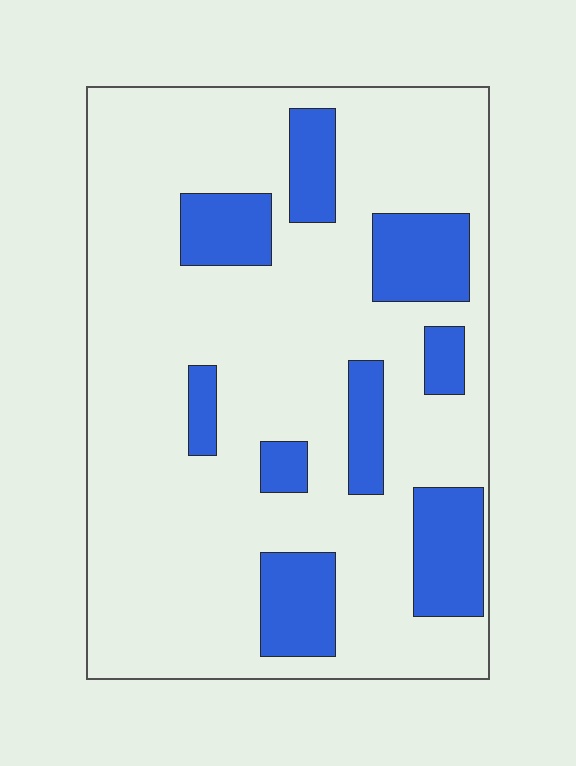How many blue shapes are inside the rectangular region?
9.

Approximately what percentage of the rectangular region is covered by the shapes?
Approximately 20%.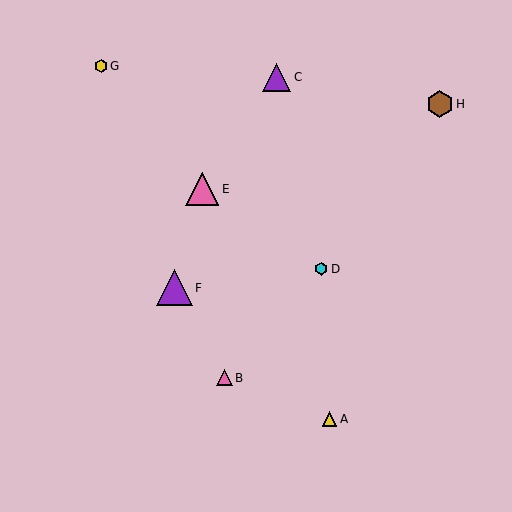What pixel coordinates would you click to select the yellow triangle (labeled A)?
Click at (329, 419) to select the yellow triangle A.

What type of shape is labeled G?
Shape G is a yellow hexagon.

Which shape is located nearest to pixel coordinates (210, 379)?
The pink triangle (labeled B) at (224, 378) is nearest to that location.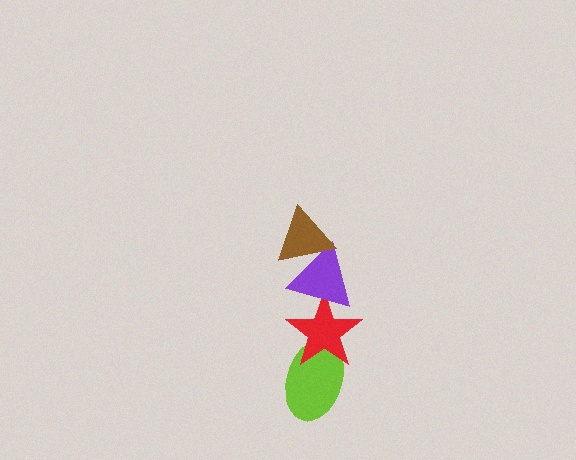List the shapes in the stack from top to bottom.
From top to bottom: the brown triangle, the purple triangle, the red star, the lime ellipse.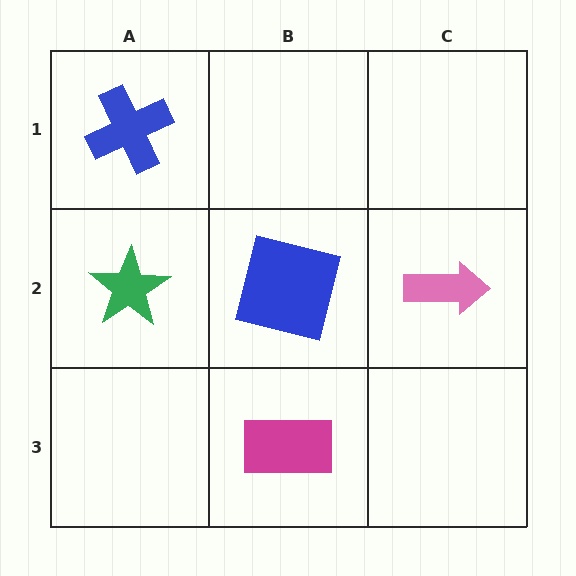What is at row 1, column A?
A blue cross.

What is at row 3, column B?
A magenta rectangle.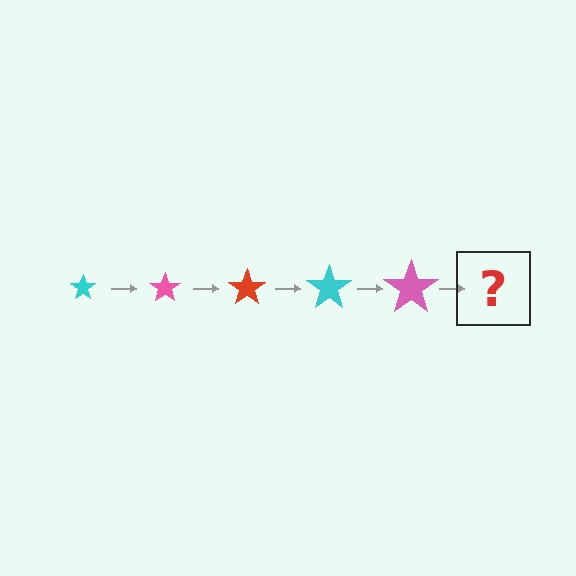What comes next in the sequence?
The next element should be a red star, larger than the previous one.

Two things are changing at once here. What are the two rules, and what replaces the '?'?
The two rules are that the star grows larger each step and the color cycles through cyan, pink, and red. The '?' should be a red star, larger than the previous one.